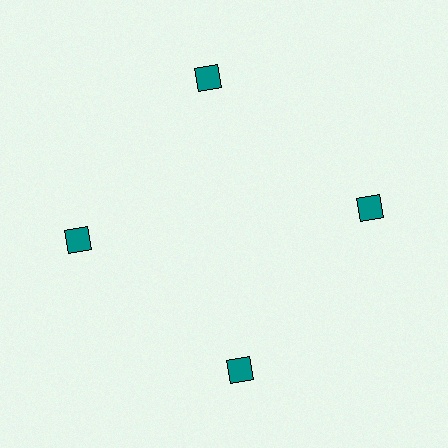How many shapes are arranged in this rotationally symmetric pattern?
There are 4 shapes, arranged in 4 groups of 1.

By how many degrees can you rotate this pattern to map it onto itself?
The pattern maps onto itself every 90 degrees of rotation.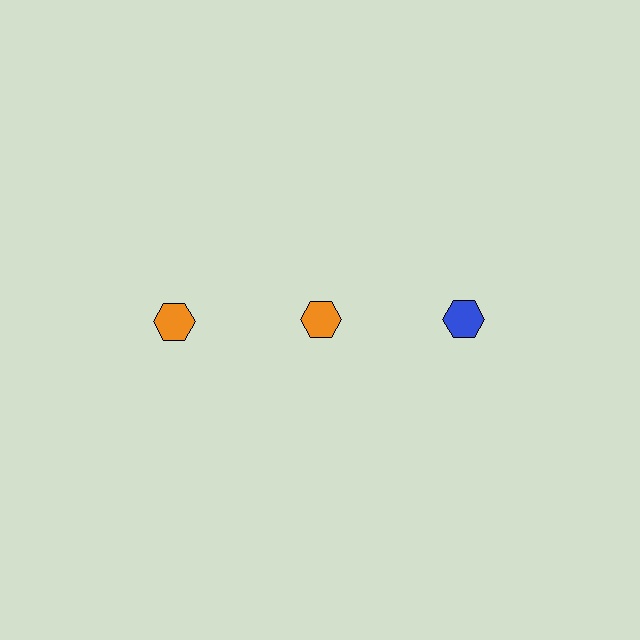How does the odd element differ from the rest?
It has a different color: blue instead of orange.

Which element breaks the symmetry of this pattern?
The blue hexagon in the top row, center column breaks the symmetry. All other shapes are orange hexagons.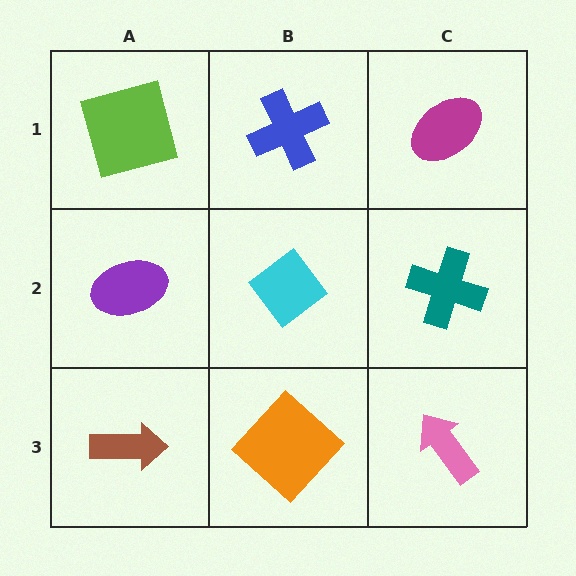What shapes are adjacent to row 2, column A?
A lime square (row 1, column A), a brown arrow (row 3, column A), a cyan diamond (row 2, column B).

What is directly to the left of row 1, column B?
A lime square.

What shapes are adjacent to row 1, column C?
A teal cross (row 2, column C), a blue cross (row 1, column B).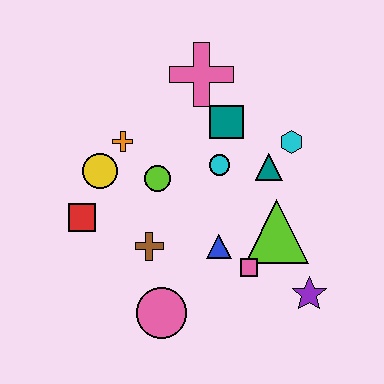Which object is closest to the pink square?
The blue triangle is closest to the pink square.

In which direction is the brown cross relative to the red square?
The brown cross is to the right of the red square.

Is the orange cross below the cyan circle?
No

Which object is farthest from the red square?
The purple star is farthest from the red square.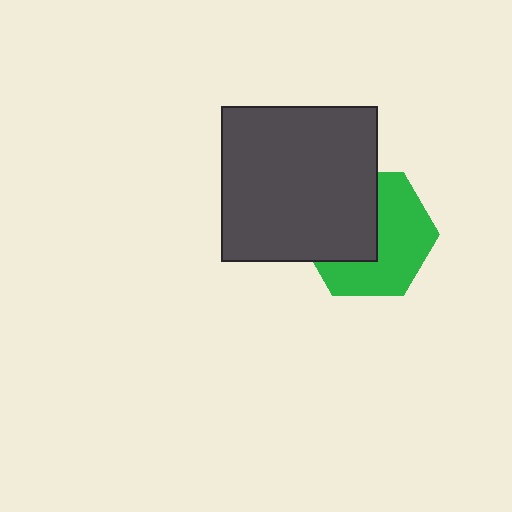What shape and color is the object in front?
The object in front is a dark gray square.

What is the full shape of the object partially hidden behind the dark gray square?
The partially hidden object is a green hexagon.